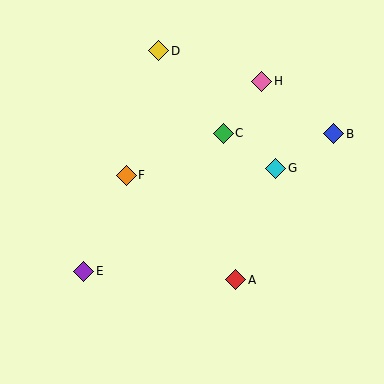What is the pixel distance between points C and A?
The distance between C and A is 147 pixels.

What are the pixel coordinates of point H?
Point H is at (262, 81).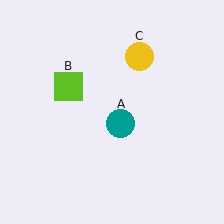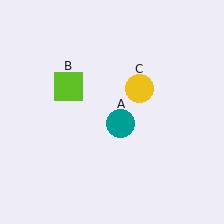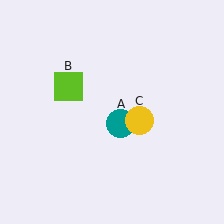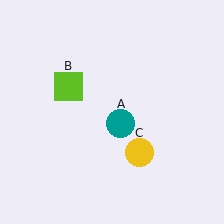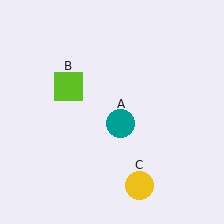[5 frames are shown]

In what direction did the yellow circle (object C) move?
The yellow circle (object C) moved down.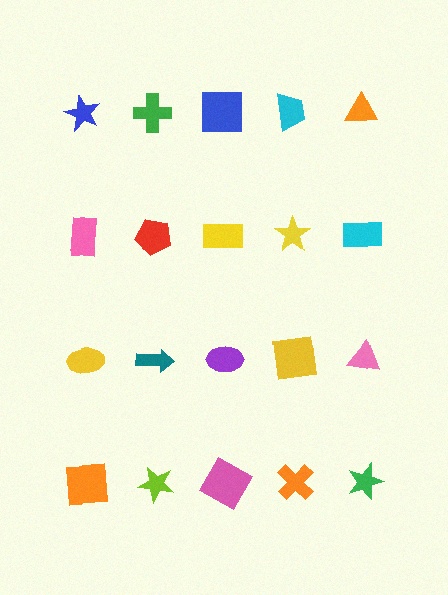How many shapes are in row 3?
5 shapes.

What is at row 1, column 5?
An orange triangle.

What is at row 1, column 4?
A cyan trapezoid.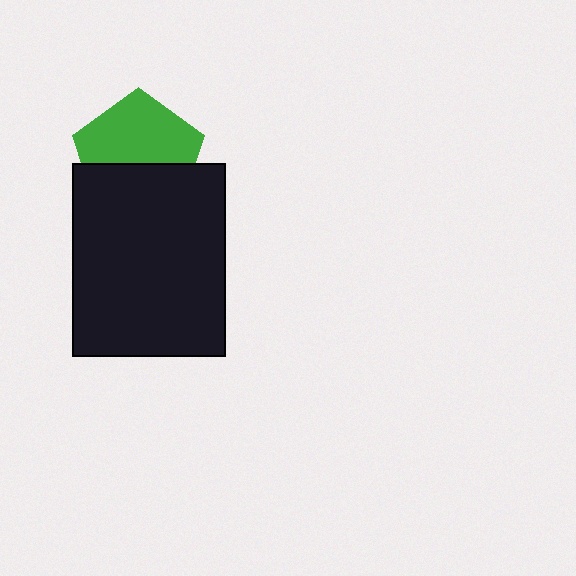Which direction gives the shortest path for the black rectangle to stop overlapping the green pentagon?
Moving down gives the shortest separation.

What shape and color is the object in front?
The object in front is a black rectangle.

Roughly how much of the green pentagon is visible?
About half of it is visible (roughly 58%).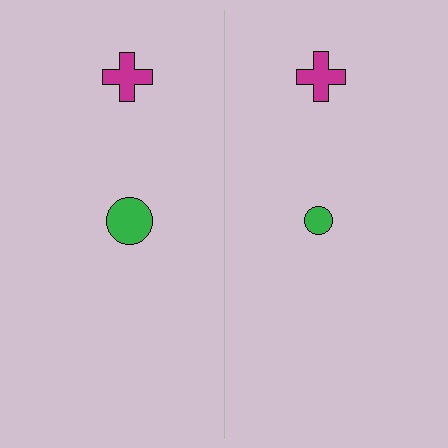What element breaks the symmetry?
The green circle on the right side has a different size than its mirror counterpart.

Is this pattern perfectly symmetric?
No, the pattern is not perfectly symmetric. The green circle on the right side has a different size than its mirror counterpart.